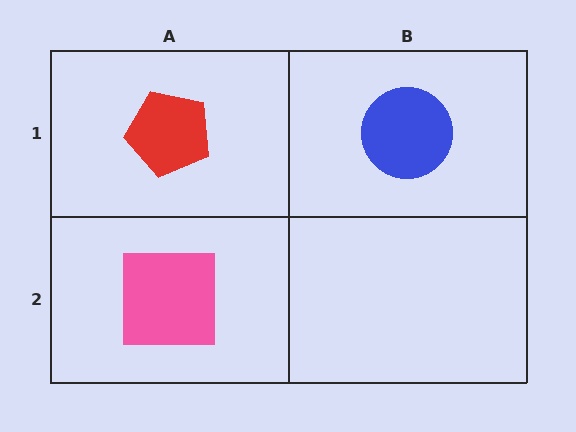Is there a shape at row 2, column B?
No, that cell is empty.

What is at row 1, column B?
A blue circle.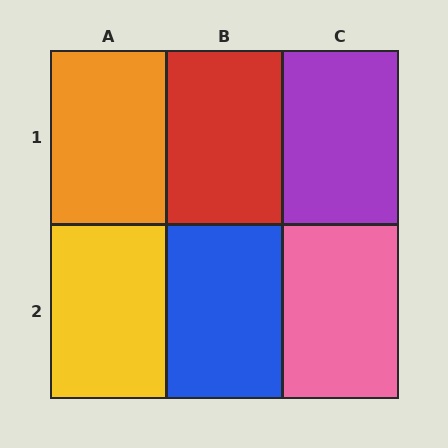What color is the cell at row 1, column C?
Purple.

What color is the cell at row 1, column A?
Orange.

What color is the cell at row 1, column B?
Red.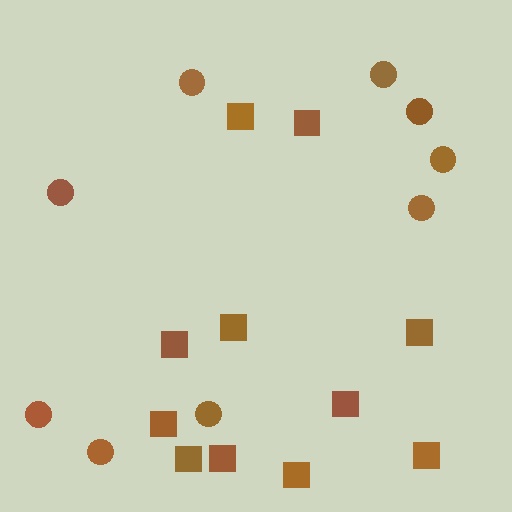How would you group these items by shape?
There are 2 groups: one group of squares (11) and one group of circles (9).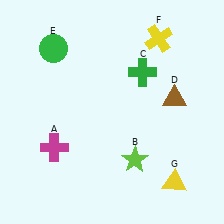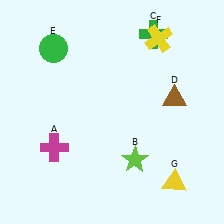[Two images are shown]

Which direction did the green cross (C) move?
The green cross (C) moved up.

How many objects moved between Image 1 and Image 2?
1 object moved between the two images.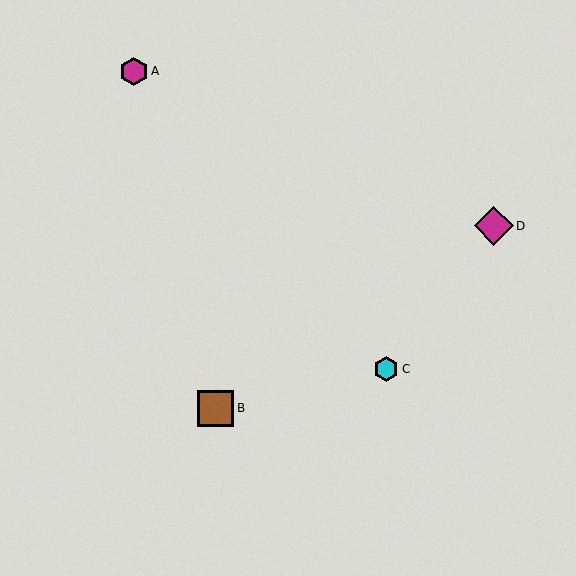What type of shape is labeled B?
Shape B is a brown square.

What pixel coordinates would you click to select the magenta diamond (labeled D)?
Click at (494, 226) to select the magenta diamond D.